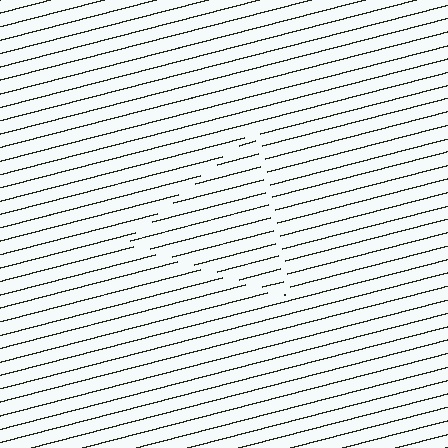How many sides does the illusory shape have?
3 sides — the line-ends trace a triangle.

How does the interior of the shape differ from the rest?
The interior of the shape contains the same grating, shifted by half a period — the contour is defined by the phase discontinuity where line-ends from the inner and outer gratings abut.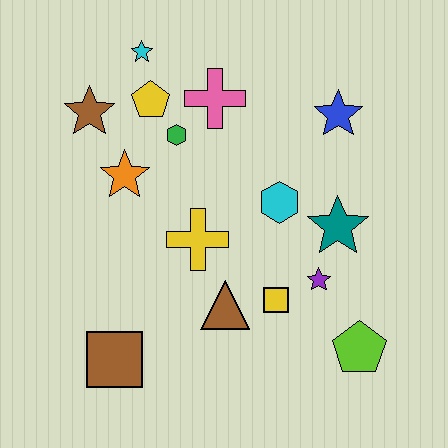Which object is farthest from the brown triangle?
The cyan star is farthest from the brown triangle.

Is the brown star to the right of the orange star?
No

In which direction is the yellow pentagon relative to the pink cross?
The yellow pentagon is to the left of the pink cross.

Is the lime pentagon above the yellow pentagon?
No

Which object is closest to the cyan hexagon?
The teal star is closest to the cyan hexagon.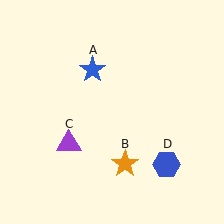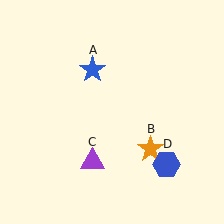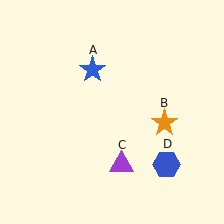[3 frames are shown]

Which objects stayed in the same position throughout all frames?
Blue star (object A) and blue hexagon (object D) remained stationary.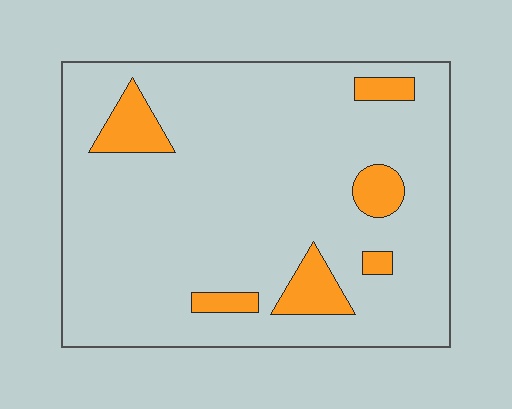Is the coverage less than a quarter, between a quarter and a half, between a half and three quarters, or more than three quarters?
Less than a quarter.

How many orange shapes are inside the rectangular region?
6.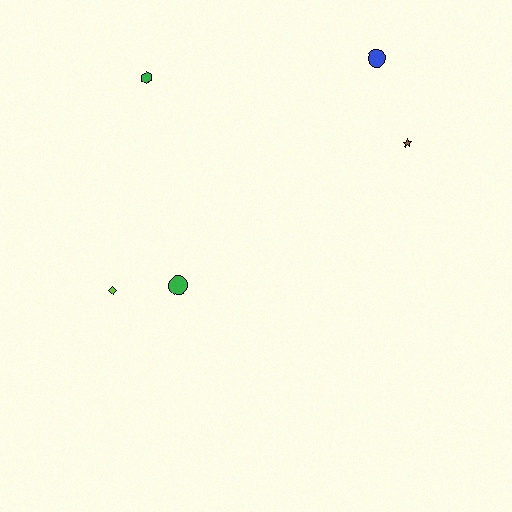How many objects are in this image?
There are 5 objects.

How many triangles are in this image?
There are no triangles.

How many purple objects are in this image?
There are no purple objects.